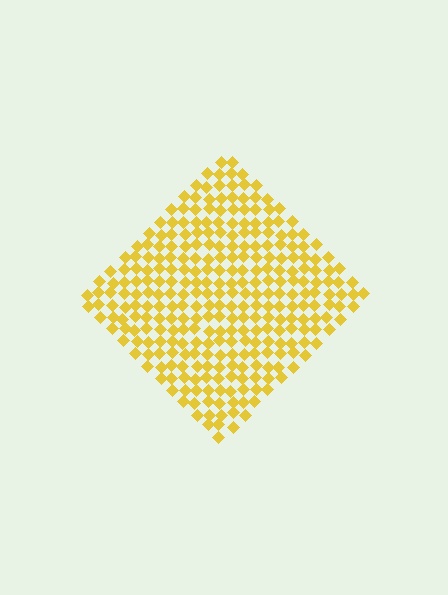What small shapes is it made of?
It is made of small diamonds.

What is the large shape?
The large shape is a diamond.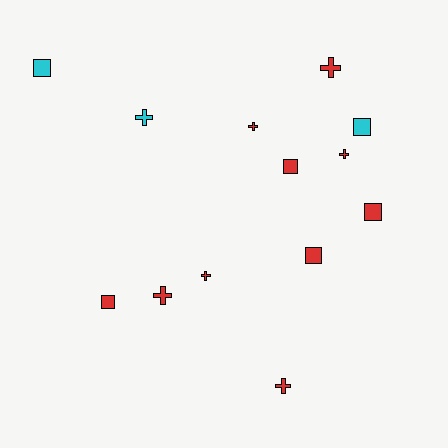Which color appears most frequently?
Red, with 10 objects.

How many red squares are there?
There are 4 red squares.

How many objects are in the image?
There are 13 objects.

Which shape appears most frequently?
Cross, with 7 objects.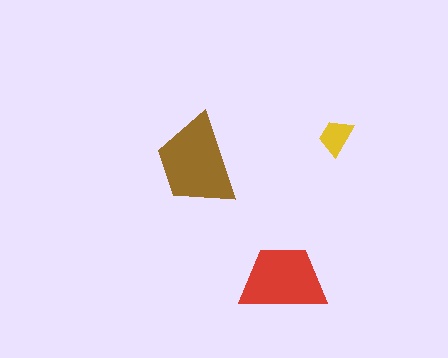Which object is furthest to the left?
The brown trapezoid is leftmost.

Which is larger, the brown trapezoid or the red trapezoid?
The brown one.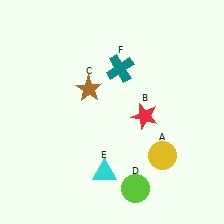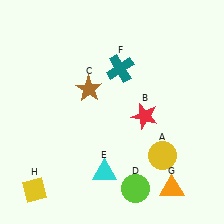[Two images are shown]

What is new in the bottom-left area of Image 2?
A yellow diamond (H) was added in the bottom-left area of Image 2.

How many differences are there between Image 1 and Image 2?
There are 2 differences between the two images.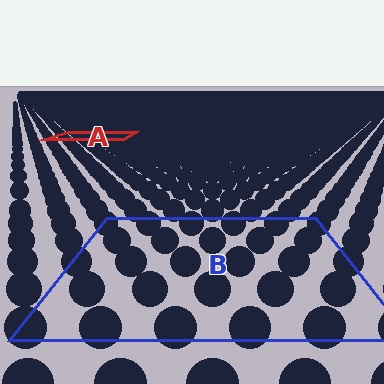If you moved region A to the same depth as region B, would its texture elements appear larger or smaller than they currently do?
They would appear larger. At a closer depth, the same texture elements are projected at a bigger on-screen size.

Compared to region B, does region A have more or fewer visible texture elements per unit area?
Region A has more texture elements per unit area — they are packed more densely because it is farther away.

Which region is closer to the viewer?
Region B is closer. The texture elements there are larger and more spread out.